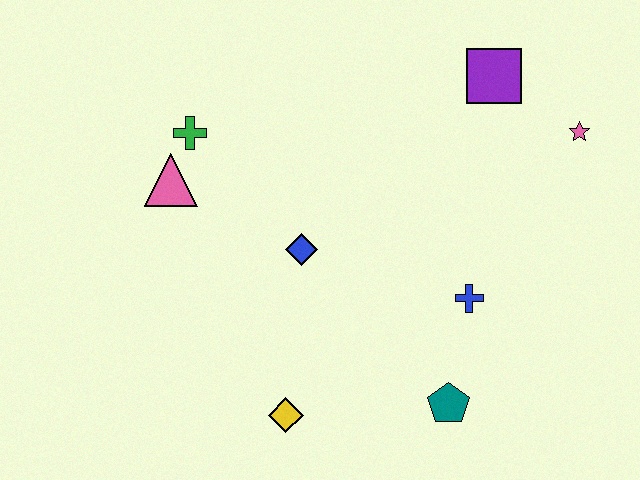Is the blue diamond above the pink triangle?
No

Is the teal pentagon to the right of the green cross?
Yes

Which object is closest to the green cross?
The pink triangle is closest to the green cross.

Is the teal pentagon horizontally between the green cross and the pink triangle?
No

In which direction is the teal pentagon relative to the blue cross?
The teal pentagon is below the blue cross.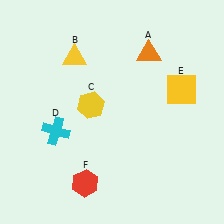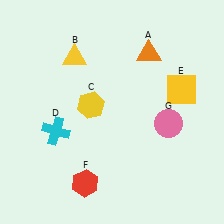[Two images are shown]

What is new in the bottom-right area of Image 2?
A pink circle (G) was added in the bottom-right area of Image 2.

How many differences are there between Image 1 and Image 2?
There is 1 difference between the two images.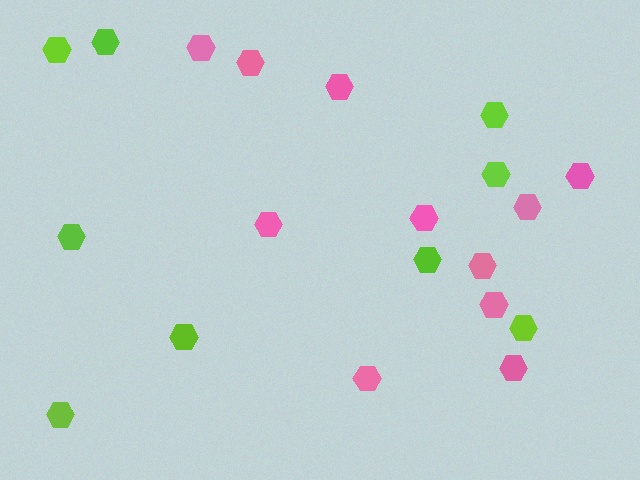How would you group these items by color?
There are 2 groups: one group of lime hexagons (9) and one group of pink hexagons (11).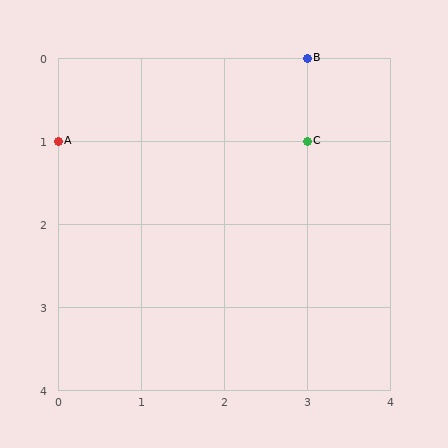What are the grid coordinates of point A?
Point A is at grid coordinates (0, 1).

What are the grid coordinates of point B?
Point B is at grid coordinates (3, 0).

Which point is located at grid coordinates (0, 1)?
Point A is at (0, 1).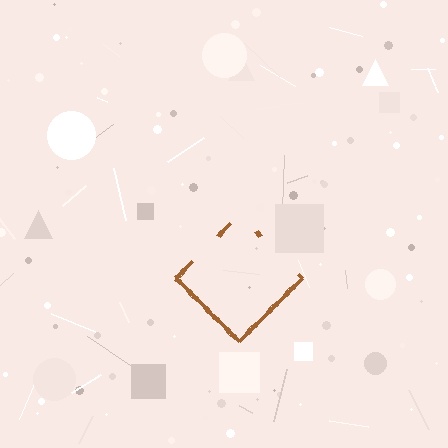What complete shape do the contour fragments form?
The contour fragments form a diamond.